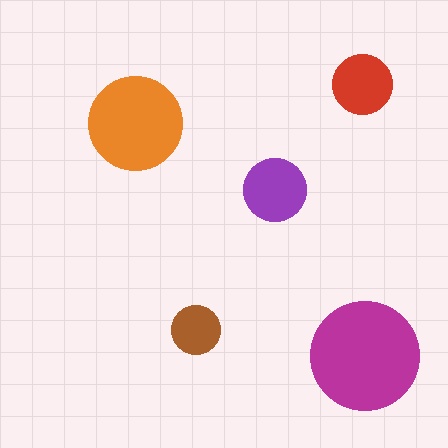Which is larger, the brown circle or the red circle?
The red one.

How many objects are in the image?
There are 5 objects in the image.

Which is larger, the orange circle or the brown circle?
The orange one.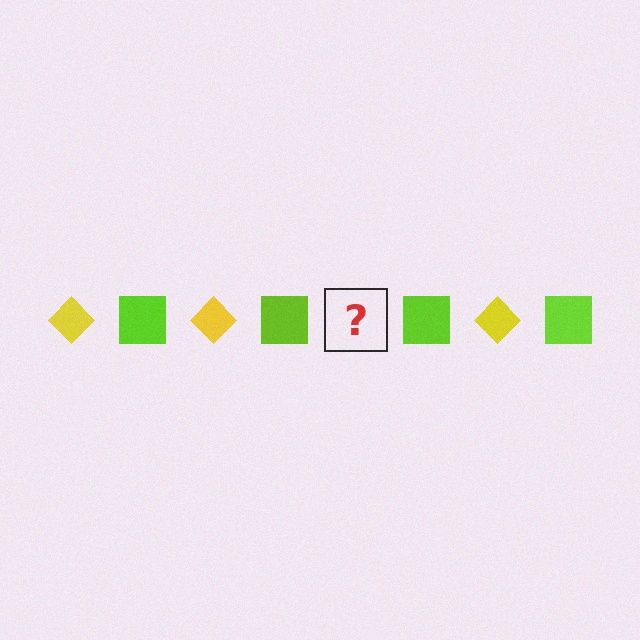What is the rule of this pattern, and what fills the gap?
The rule is that the pattern alternates between yellow diamond and lime square. The gap should be filled with a yellow diamond.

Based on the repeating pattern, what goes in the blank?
The blank should be a yellow diamond.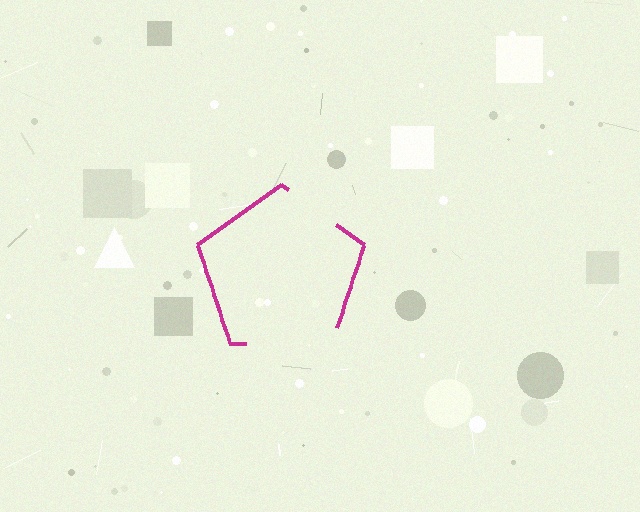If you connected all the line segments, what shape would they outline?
They would outline a pentagon.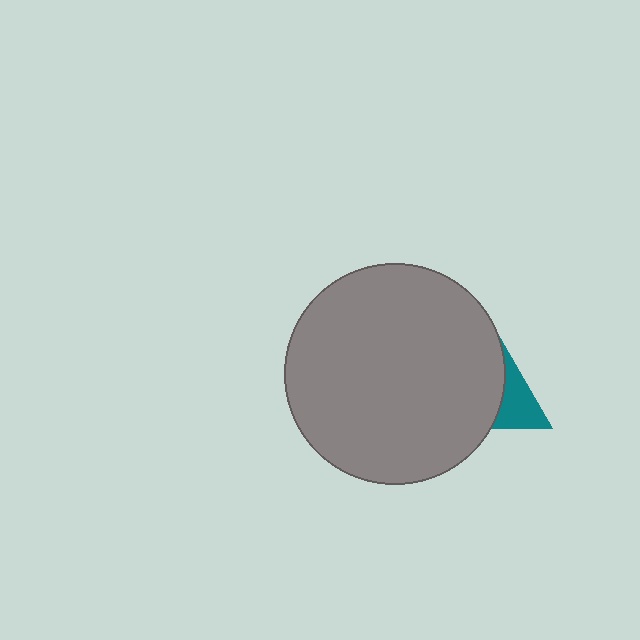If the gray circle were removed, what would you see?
You would see the complete teal triangle.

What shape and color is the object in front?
The object in front is a gray circle.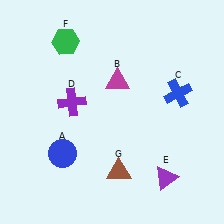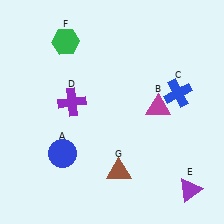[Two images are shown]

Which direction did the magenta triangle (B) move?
The magenta triangle (B) moved right.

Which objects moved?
The objects that moved are: the magenta triangle (B), the purple triangle (E).